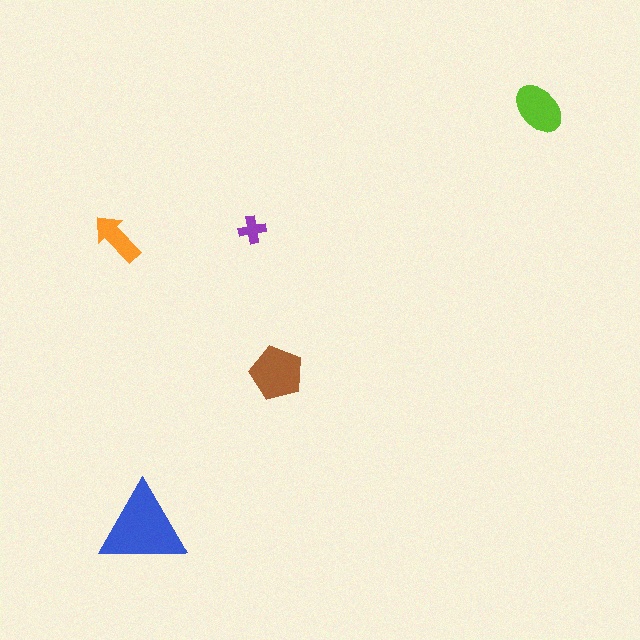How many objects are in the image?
There are 5 objects in the image.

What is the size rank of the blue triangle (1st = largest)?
1st.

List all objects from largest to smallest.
The blue triangle, the brown pentagon, the lime ellipse, the orange arrow, the purple cross.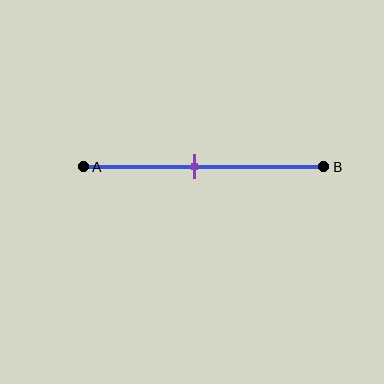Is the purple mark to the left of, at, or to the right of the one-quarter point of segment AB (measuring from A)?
The purple mark is to the right of the one-quarter point of segment AB.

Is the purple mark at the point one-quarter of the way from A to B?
No, the mark is at about 45% from A, not at the 25% one-quarter point.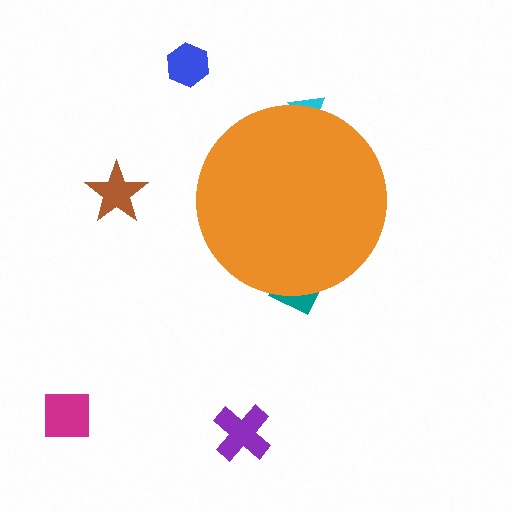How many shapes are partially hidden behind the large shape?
2 shapes are partially hidden.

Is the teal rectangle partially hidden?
Yes, the teal rectangle is partially hidden behind the orange circle.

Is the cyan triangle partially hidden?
Yes, the cyan triangle is partially hidden behind the orange circle.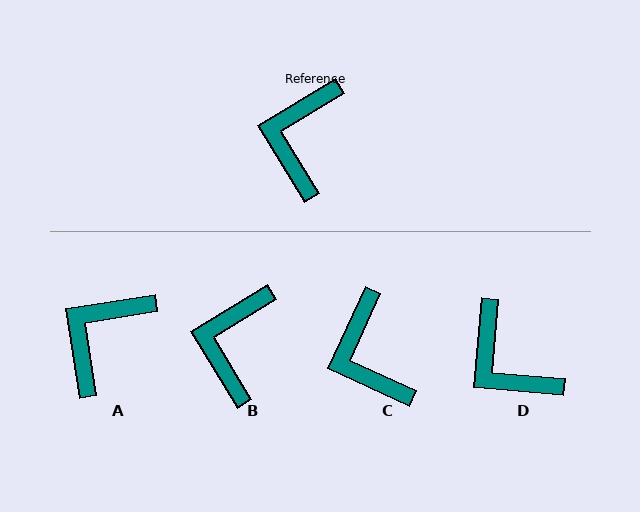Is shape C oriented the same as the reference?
No, it is off by about 34 degrees.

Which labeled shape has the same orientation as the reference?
B.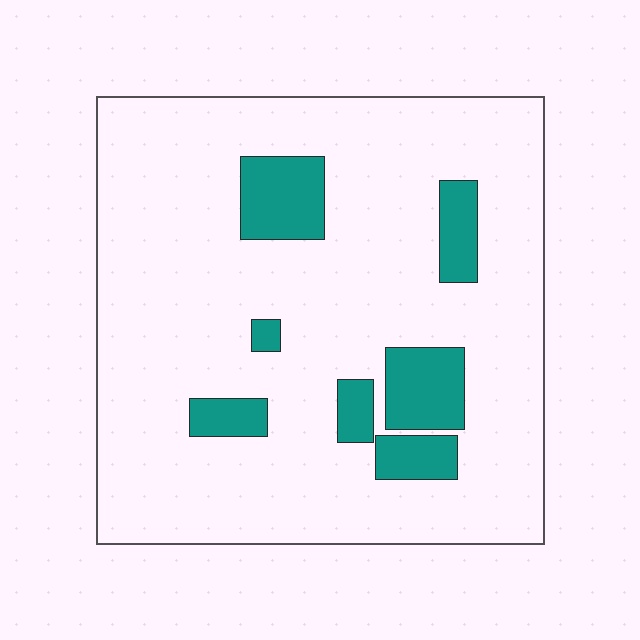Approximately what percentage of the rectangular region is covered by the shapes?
Approximately 15%.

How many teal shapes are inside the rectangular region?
7.